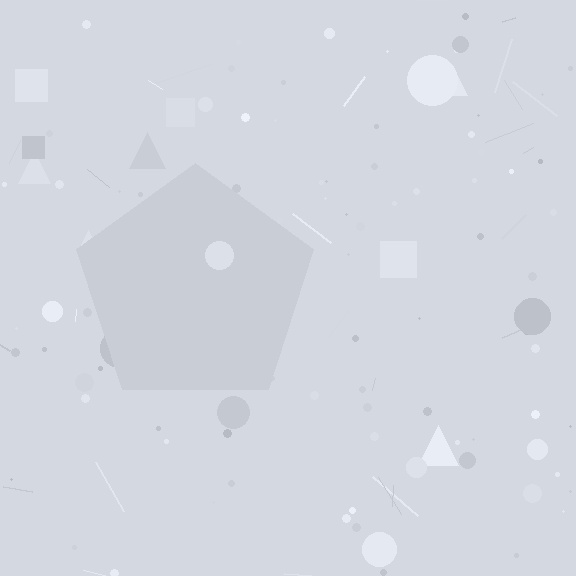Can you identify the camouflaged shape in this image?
The camouflaged shape is a pentagon.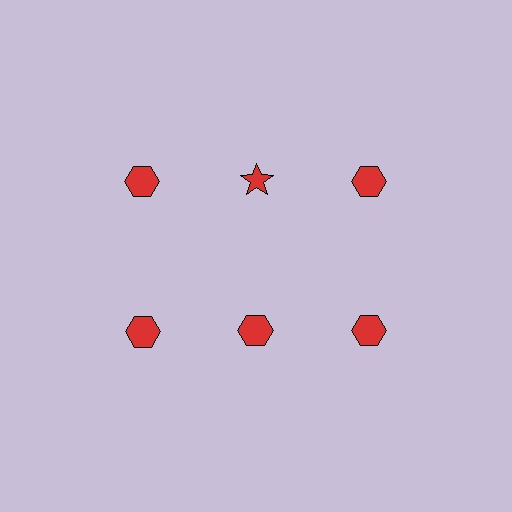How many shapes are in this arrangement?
There are 6 shapes arranged in a grid pattern.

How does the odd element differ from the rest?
It has a different shape: star instead of hexagon.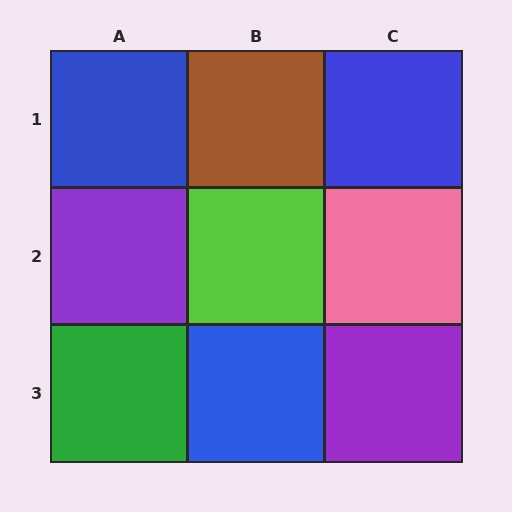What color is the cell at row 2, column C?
Pink.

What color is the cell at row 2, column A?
Purple.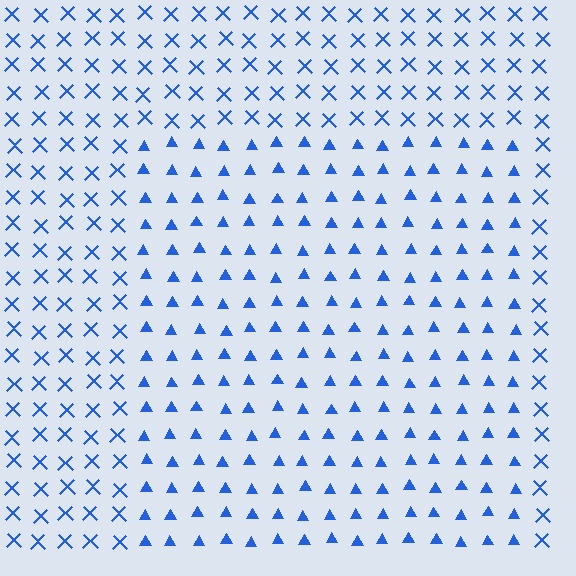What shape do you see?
I see a rectangle.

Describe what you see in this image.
The image is filled with small blue elements arranged in a uniform grid. A rectangle-shaped region contains triangles, while the surrounding area contains X marks. The boundary is defined purely by the change in element shape.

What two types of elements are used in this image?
The image uses triangles inside the rectangle region and X marks outside it.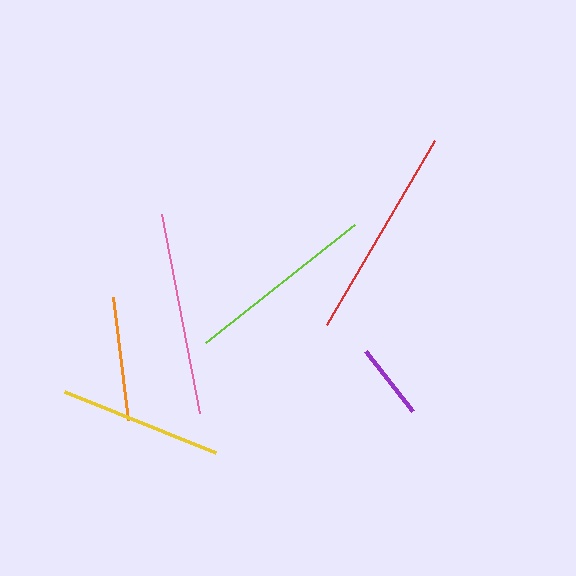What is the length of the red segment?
The red segment is approximately 213 pixels long.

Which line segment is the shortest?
The purple line is the shortest at approximately 76 pixels.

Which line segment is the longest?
The red line is the longest at approximately 213 pixels.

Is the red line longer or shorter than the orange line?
The red line is longer than the orange line.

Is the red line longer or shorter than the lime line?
The red line is longer than the lime line.